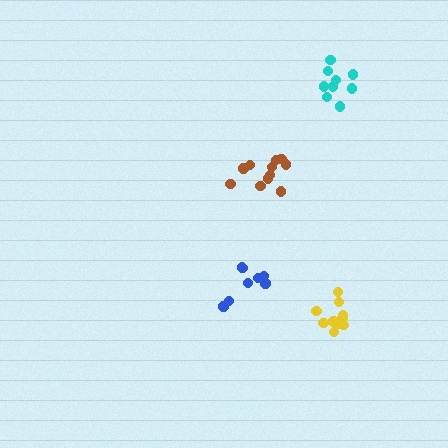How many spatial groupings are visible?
There are 4 spatial groupings.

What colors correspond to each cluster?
The clusters are colored: brown, yellow, cyan, blue.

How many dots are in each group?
Group 1: 11 dots, Group 2: 10 dots, Group 3: 9 dots, Group 4: 8 dots (38 total).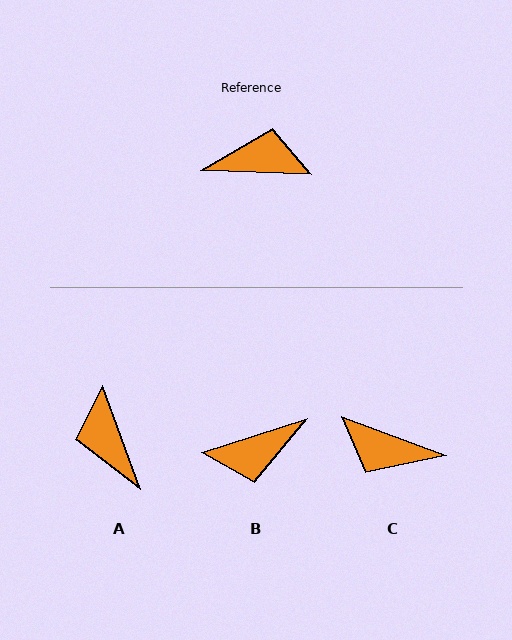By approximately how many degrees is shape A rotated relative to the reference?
Approximately 112 degrees counter-clockwise.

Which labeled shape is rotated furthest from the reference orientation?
C, about 161 degrees away.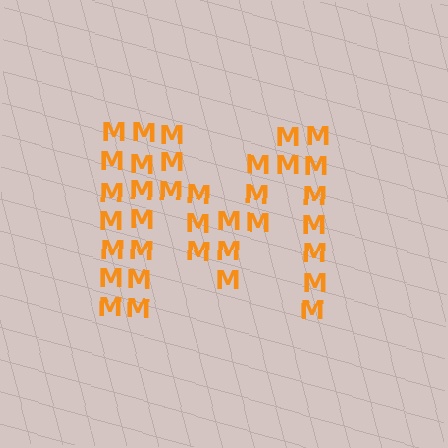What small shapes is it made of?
It is made of small letter M's.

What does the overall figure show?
The overall figure shows the letter M.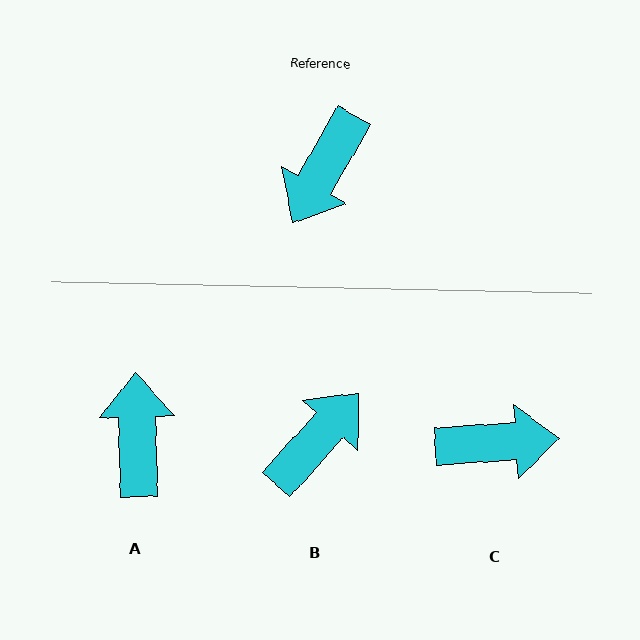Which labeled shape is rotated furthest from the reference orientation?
B, about 168 degrees away.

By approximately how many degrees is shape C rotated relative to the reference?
Approximately 123 degrees counter-clockwise.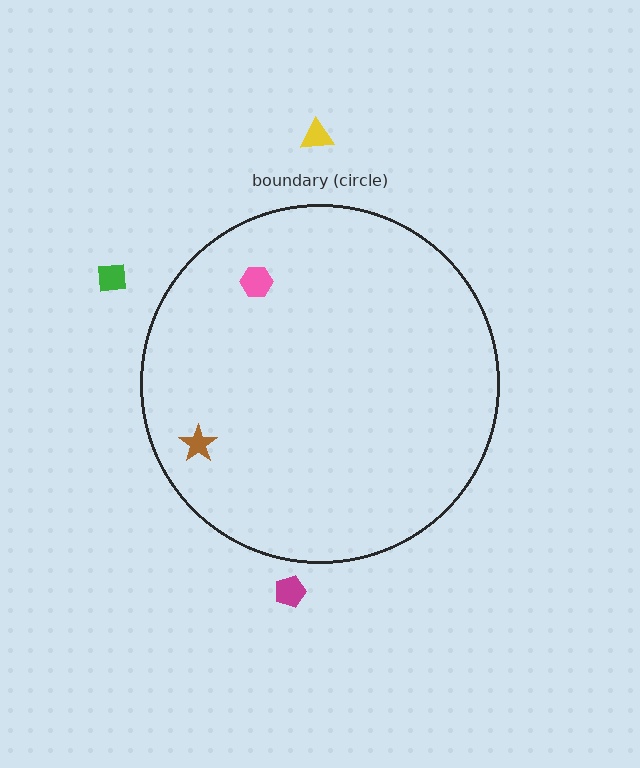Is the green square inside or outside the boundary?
Outside.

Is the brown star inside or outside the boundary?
Inside.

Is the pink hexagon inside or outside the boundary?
Inside.